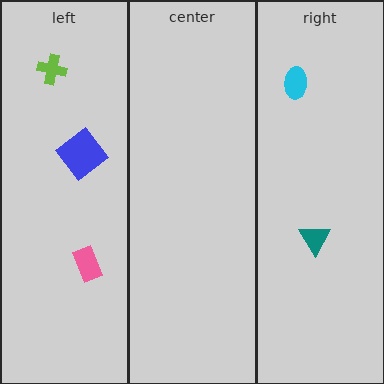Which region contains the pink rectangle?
The left region.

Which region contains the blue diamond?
The left region.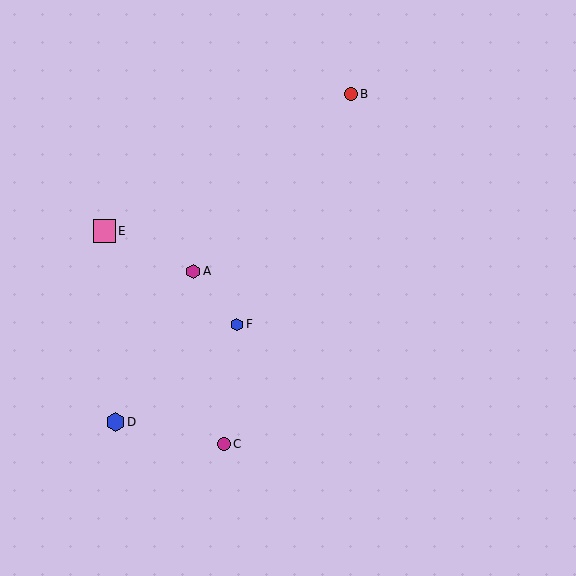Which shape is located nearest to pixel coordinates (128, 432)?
The blue hexagon (labeled D) at (115, 422) is nearest to that location.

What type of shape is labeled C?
Shape C is a magenta circle.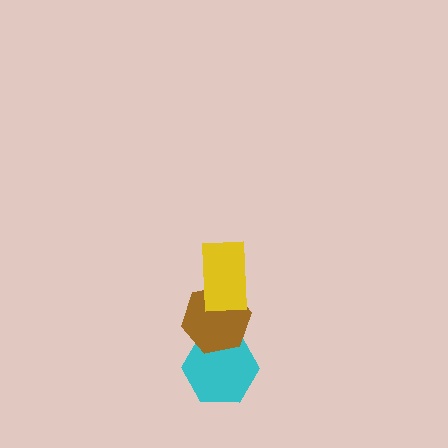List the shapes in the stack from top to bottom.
From top to bottom: the yellow rectangle, the brown hexagon, the cyan hexagon.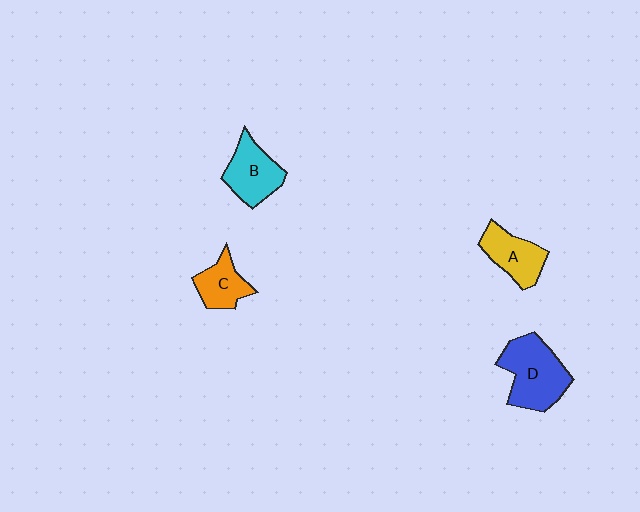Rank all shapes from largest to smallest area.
From largest to smallest: D (blue), B (cyan), A (yellow), C (orange).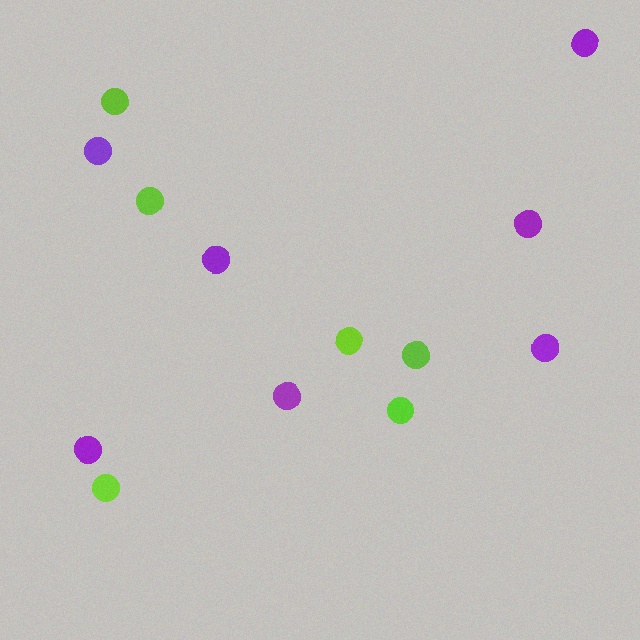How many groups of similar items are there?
There are 2 groups: one group of purple circles (7) and one group of lime circles (6).